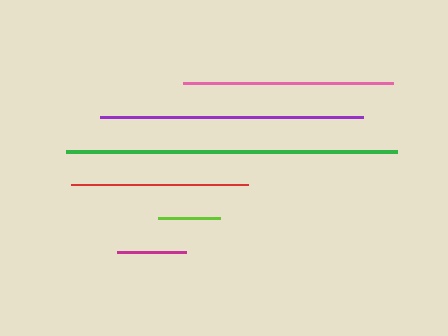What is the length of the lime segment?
The lime segment is approximately 62 pixels long.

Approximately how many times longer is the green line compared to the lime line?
The green line is approximately 5.3 times the length of the lime line.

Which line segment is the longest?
The green line is the longest at approximately 332 pixels.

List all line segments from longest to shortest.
From longest to shortest: green, purple, pink, red, magenta, lime.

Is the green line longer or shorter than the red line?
The green line is longer than the red line.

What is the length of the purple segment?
The purple segment is approximately 263 pixels long.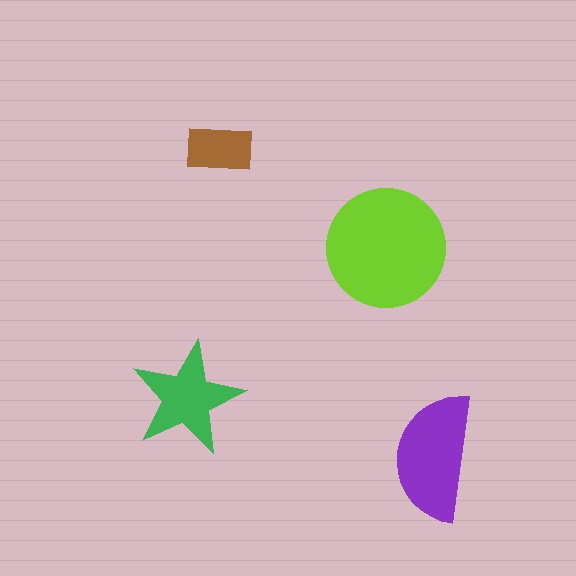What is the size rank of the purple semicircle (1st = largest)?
2nd.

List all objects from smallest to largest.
The brown rectangle, the green star, the purple semicircle, the lime circle.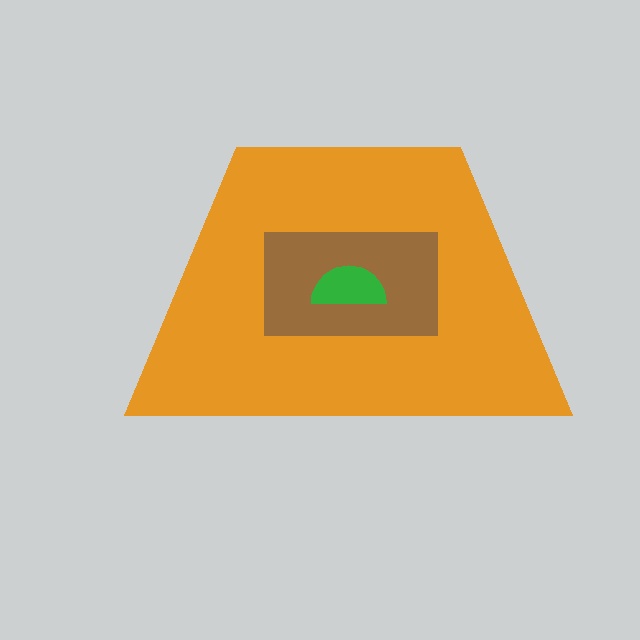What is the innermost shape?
The green semicircle.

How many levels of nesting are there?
3.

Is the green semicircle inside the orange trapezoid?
Yes.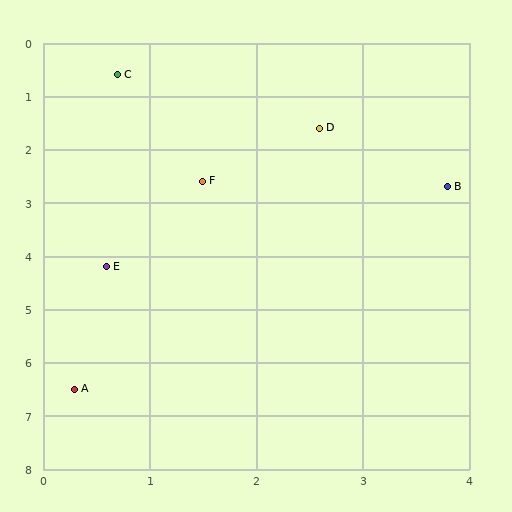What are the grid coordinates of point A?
Point A is at approximately (0.3, 6.5).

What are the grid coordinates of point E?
Point E is at approximately (0.6, 4.2).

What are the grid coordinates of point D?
Point D is at approximately (2.6, 1.6).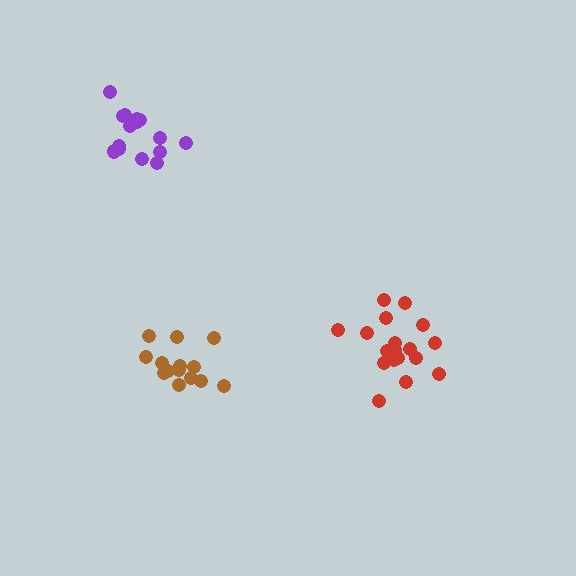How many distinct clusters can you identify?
There are 3 distinct clusters.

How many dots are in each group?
Group 1: 14 dots, Group 2: 18 dots, Group 3: 15 dots (47 total).